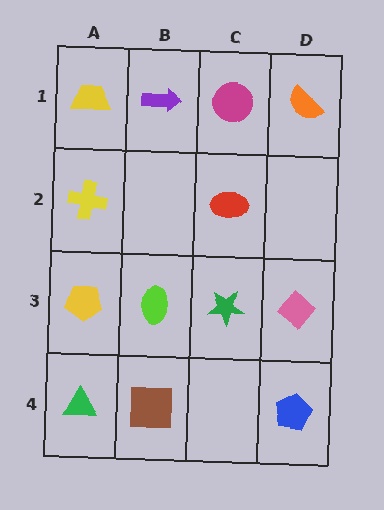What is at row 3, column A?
A yellow pentagon.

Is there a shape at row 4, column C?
No, that cell is empty.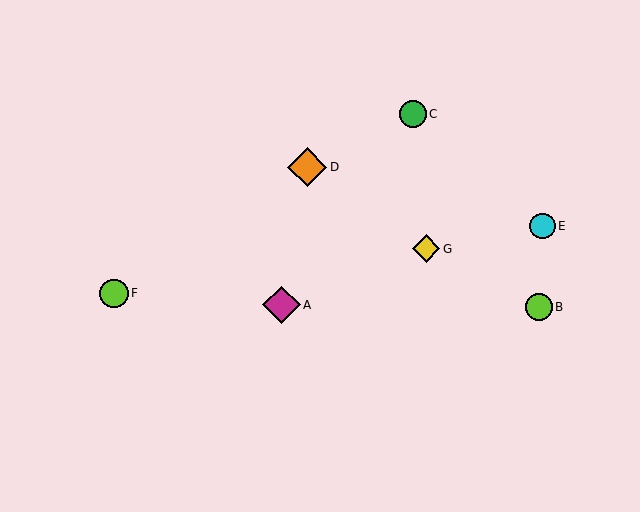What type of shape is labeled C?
Shape C is a green circle.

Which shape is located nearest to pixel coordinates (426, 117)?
The green circle (labeled C) at (413, 114) is nearest to that location.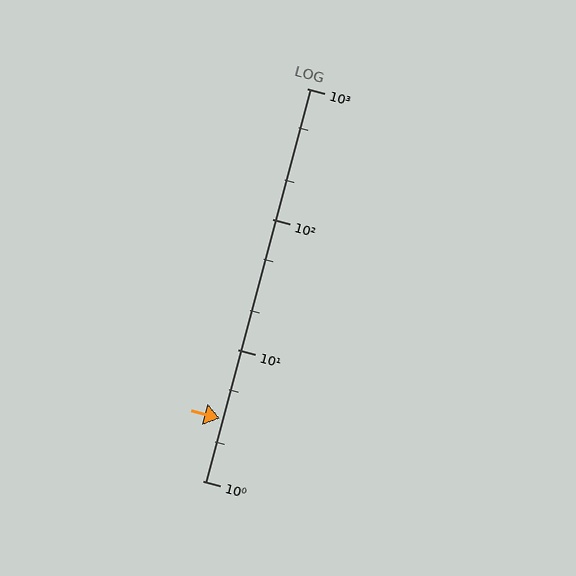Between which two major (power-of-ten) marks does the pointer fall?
The pointer is between 1 and 10.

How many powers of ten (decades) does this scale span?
The scale spans 3 decades, from 1 to 1000.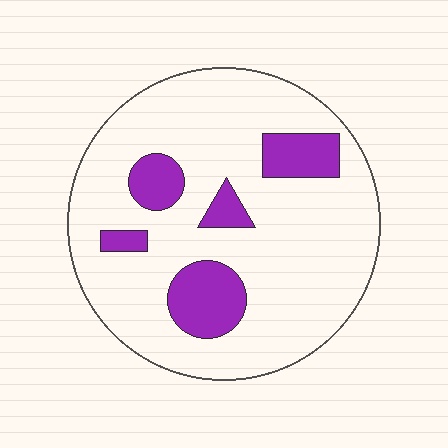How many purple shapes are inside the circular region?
5.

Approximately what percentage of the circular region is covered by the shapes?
Approximately 20%.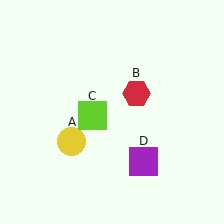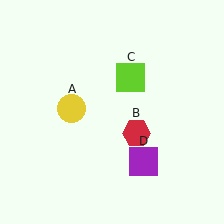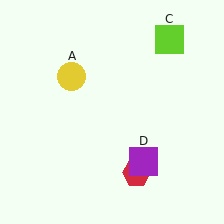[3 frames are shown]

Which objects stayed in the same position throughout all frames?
Purple square (object D) remained stationary.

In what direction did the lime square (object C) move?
The lime square (object C) moved up and to the right.